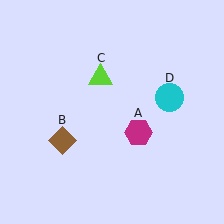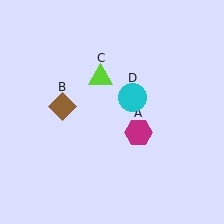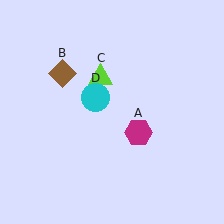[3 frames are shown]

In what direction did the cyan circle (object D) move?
The cyan circle (object D) moved left.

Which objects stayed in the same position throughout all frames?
Magenta hexagon (object A) and lime triangle (object C) remained stationary.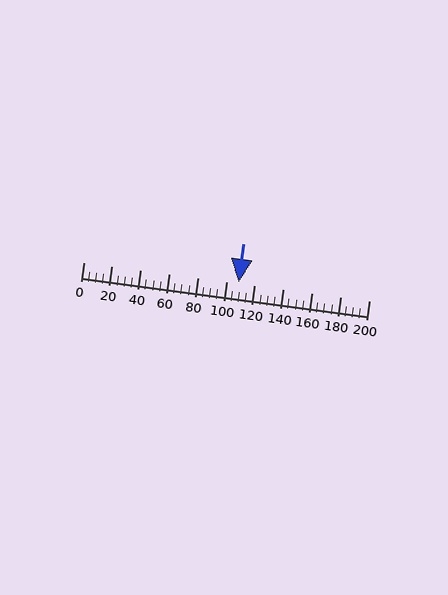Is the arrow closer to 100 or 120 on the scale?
The arrow is closer to 100.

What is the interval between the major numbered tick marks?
The major tick marks are spaced 20 units apart.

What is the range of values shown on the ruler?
The ruler shows values from 0 to 200.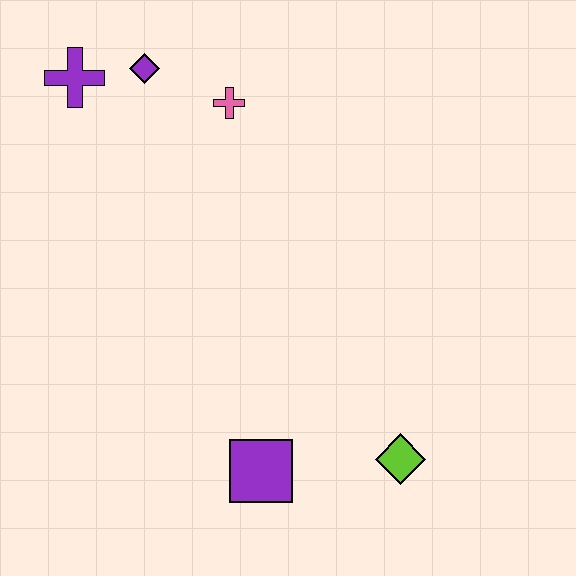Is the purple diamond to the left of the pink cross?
Yes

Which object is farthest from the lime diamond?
The purple cross is farthest from the lime diamond.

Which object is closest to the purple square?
The lime diamond is closest to the purple square.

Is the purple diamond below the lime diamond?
No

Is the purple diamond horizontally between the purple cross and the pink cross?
Yes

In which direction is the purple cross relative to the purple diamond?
The purple cross is to the left of the purple diamond.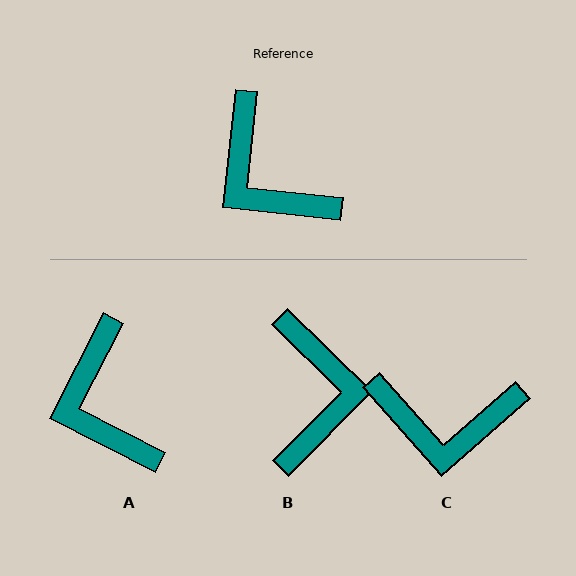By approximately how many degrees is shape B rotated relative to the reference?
Approximately 142 degrees counter-clockwise.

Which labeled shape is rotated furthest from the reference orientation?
B, about 142 degrees away.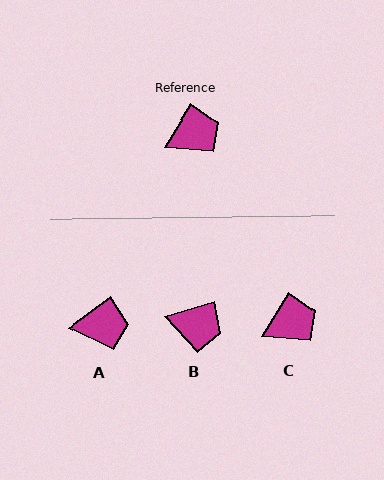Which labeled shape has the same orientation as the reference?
C.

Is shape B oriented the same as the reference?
No, it is off by about 42 degrees.